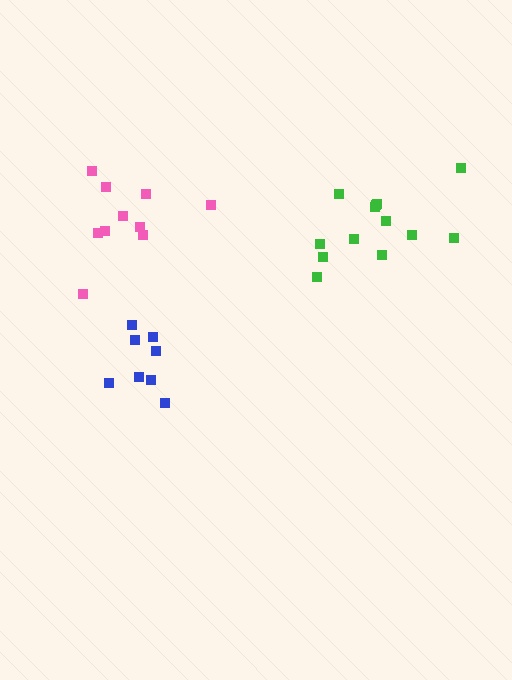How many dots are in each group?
Group 1: 10 dots, Group 2: 8 dots, Group 3: 13 dots (31 total).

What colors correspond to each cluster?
The clusters are colored: pink, blue, green.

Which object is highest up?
The pink cluster is topmost.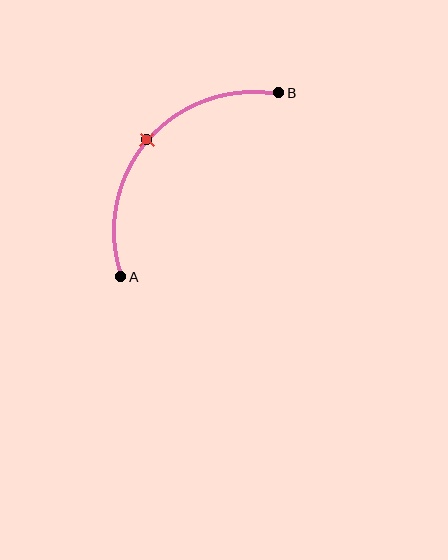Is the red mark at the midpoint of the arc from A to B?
Yes. The red mark lies on the arc at equal arc-length from both A and B — it is the arc midpoint.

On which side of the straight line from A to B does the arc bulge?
The arc bulges above and to the left of the straight line connecting A and B.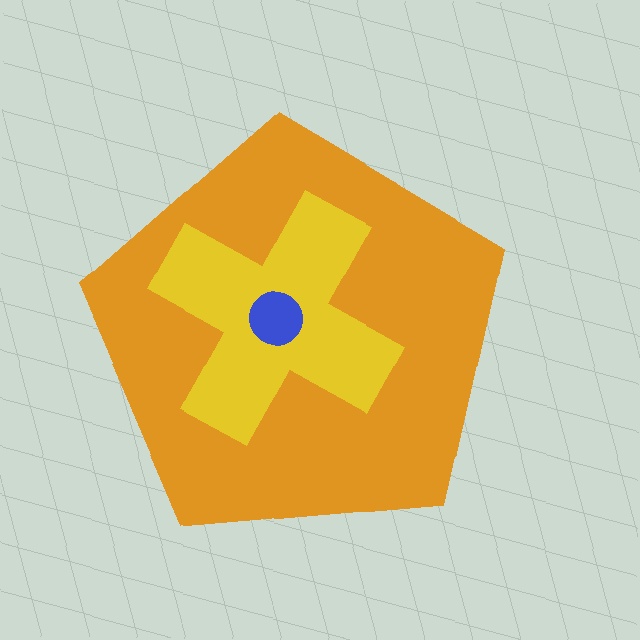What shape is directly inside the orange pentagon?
The yellow cross.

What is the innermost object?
The blue circle.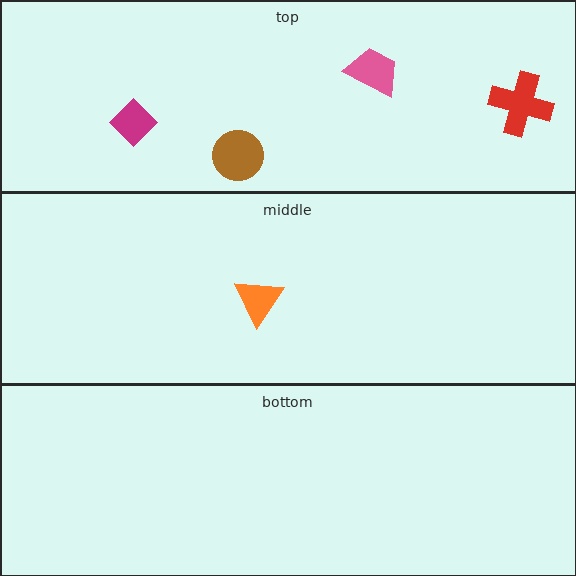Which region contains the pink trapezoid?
The top region.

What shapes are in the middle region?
The orange triangle.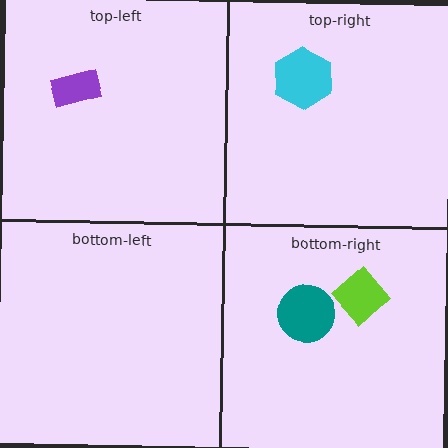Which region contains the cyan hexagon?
The top-right region.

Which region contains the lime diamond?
The bottom-right region.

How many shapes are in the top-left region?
1.